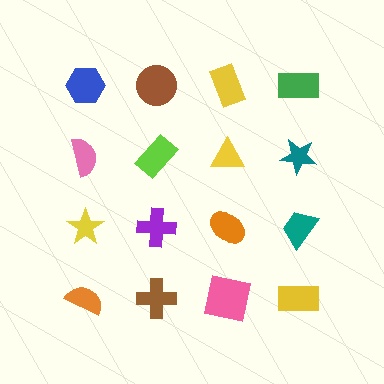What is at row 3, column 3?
An orange ellipse.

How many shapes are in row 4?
4 shapes.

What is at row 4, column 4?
A yellow rectangle.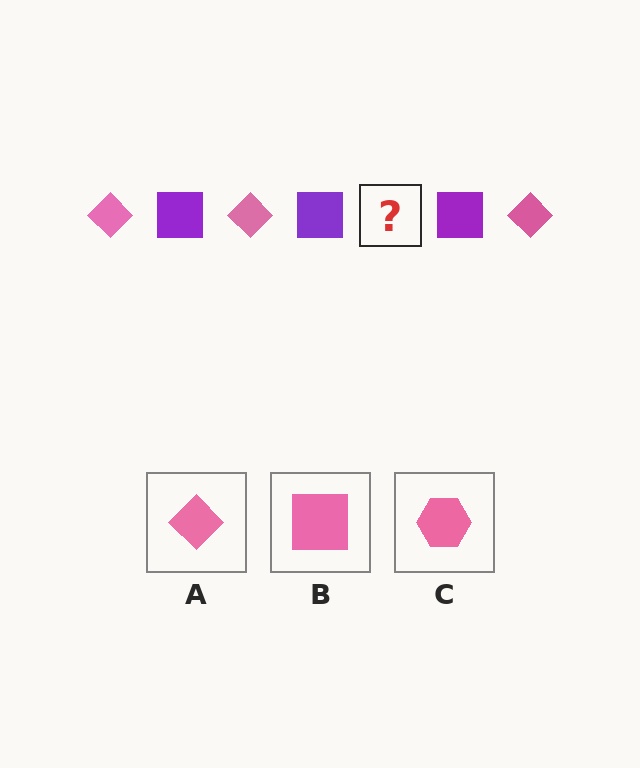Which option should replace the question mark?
Option A.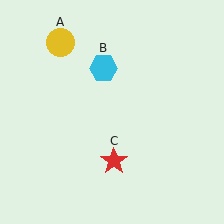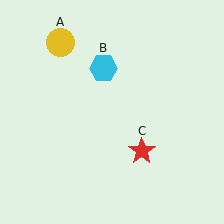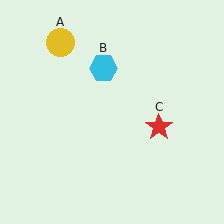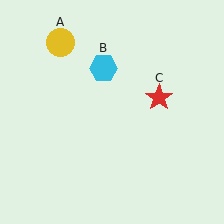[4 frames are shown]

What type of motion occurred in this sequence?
The red star (object C) rotated counterclockwise around the center of the scene.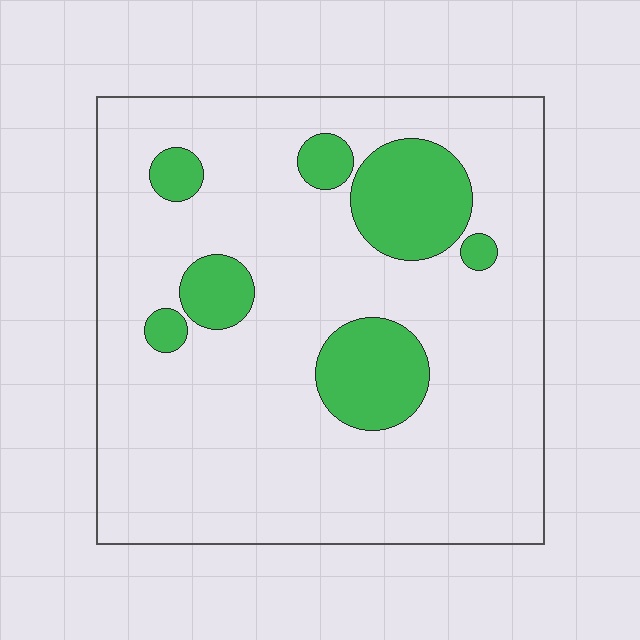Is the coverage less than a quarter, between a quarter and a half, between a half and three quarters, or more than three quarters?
Less than a quarter.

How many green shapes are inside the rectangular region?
7.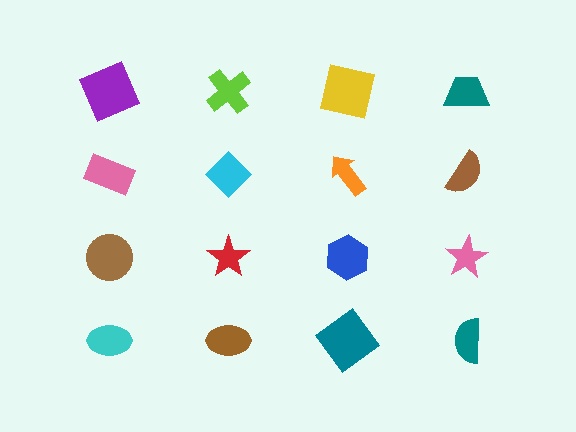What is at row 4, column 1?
A cyan ellipse.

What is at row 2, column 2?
A cyan diamond.